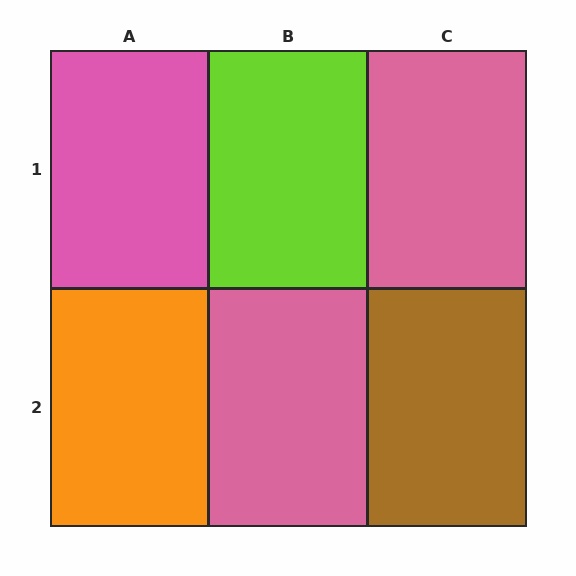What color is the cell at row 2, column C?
Brown.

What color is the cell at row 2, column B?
Pink.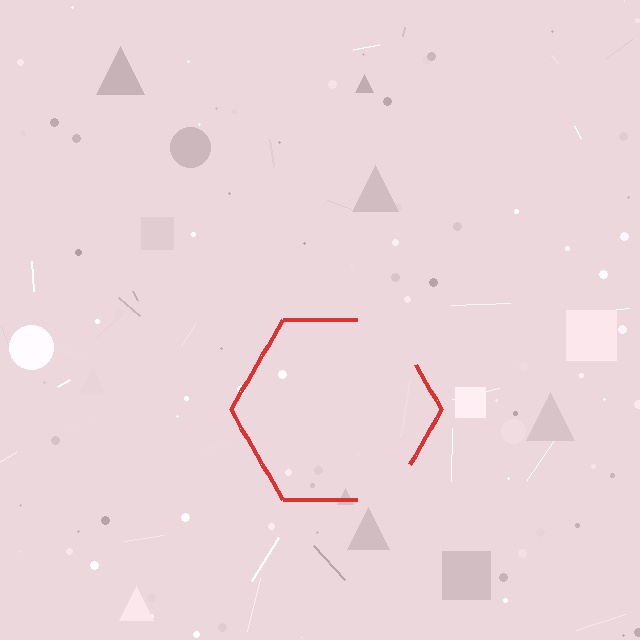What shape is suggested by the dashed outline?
The dashed outline suggests a hexagon.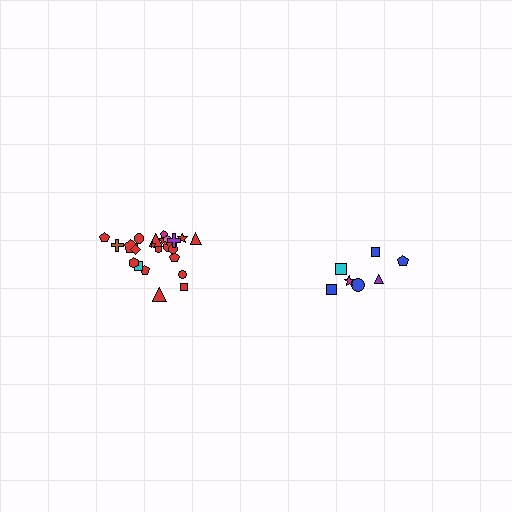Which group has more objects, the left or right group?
The left group.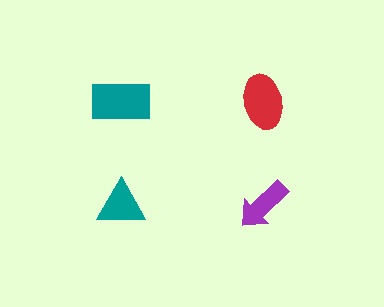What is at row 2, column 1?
A teal triangle.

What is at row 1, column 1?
A teal rectangle.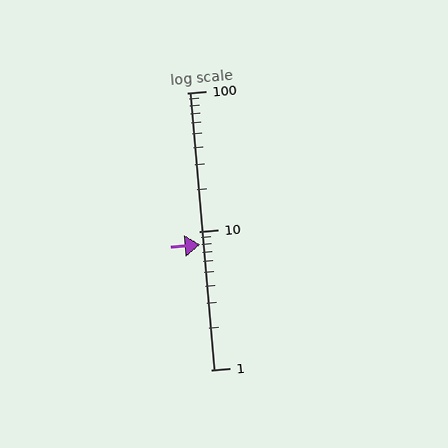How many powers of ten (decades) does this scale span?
The scale spans 2 decades, from 1 to 100.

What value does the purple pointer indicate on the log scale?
The pointer indicates approximately 8.